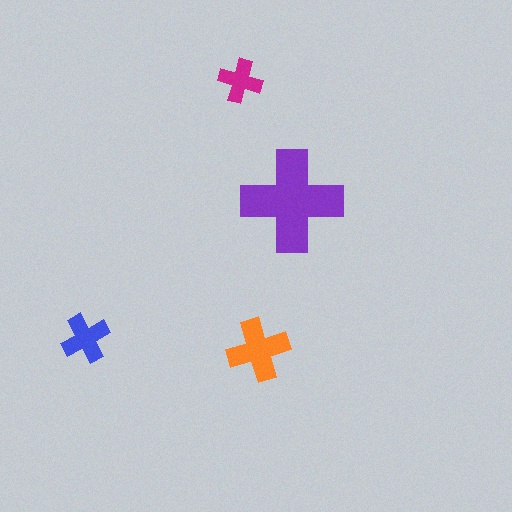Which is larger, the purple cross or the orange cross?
The purple one.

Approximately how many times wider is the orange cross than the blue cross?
About 1.5 times wider.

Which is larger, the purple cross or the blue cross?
The purple one.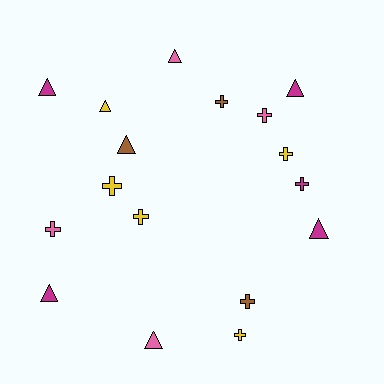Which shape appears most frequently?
Cross, with 9 objects.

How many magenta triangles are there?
There are 4 magenta triangles.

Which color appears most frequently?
Magenta, with 5 objects.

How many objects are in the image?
There are 17 objects.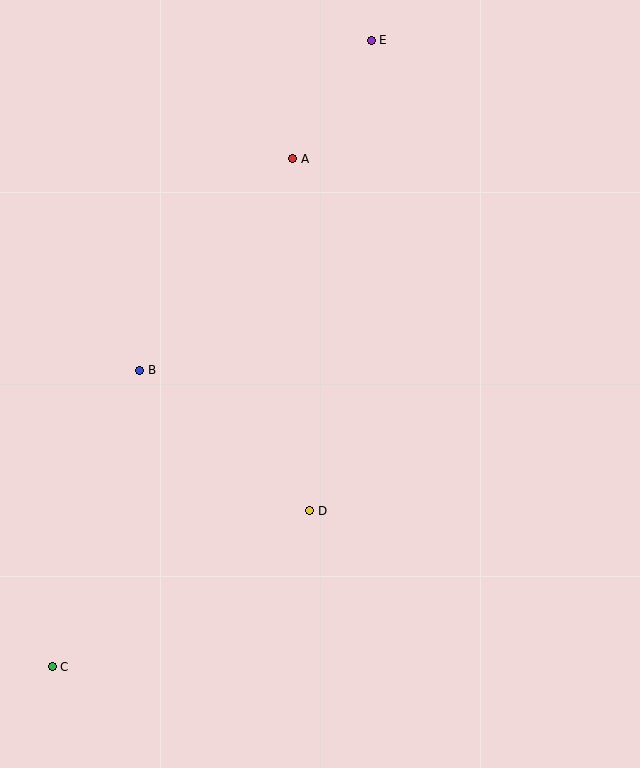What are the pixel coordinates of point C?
Point C is at (52, 667).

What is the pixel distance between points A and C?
The distance between A and C is 562 pixels.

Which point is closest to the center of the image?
Point D at (310, 511) is closest to the center.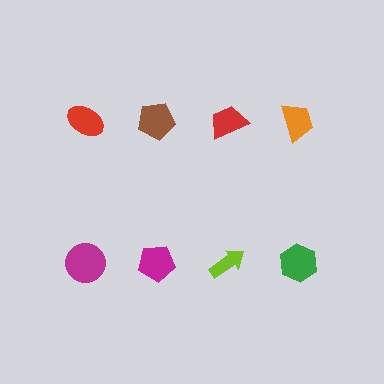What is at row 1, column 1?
A red ellipse.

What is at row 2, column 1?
A magenta circle.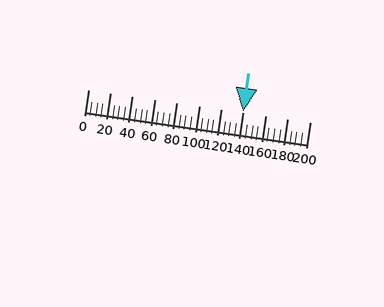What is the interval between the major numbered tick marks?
The major tick marks are spaced 20 units apart.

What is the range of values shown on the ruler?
The ruler shows values from 0 to 200.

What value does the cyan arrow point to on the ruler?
The cyan arrow points to approximately 140.